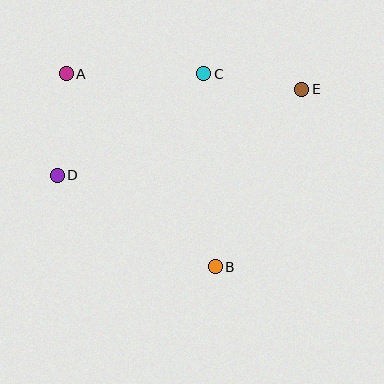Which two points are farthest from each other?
Points D and E are farthest from each other.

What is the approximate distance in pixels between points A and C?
The distance between A and C is approximately 137 pixels.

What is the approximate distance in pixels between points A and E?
The distance between A and E is approximately 236 pixels.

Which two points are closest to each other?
Points C and E are closest to each other.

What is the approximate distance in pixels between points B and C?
The distance between B and C is approximately 193 pixels.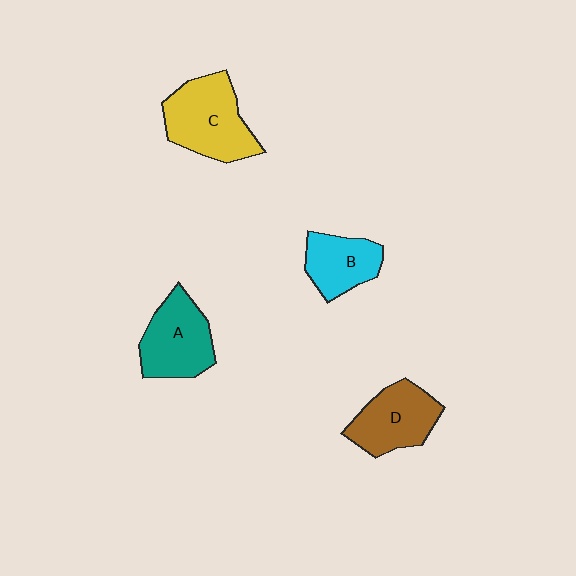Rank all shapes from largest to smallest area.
From largest to smallest: C (yellow), A (teal), D (brown), B (cyan).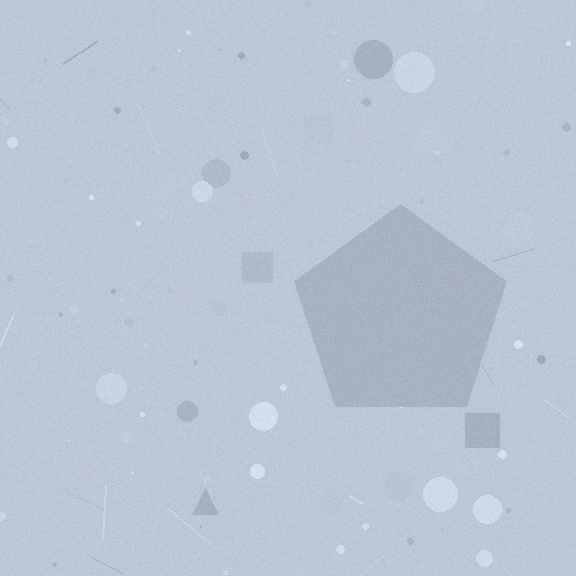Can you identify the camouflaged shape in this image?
The camouflaged shape is a pentagon.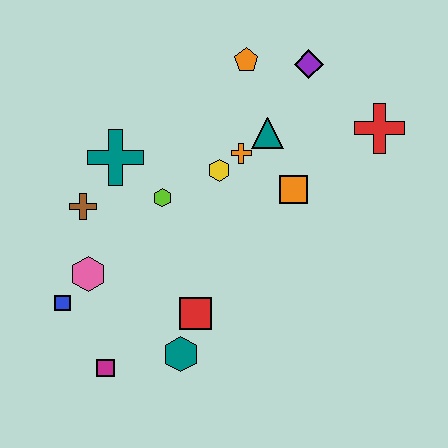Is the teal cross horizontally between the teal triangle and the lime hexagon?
No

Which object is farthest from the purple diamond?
The magenta square is farthest from the purple diamond.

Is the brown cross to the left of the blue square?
No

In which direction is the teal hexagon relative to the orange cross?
The teal hexagon is below the orange cross.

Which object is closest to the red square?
The teal hexagon is closest to the red square.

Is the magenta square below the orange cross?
Yes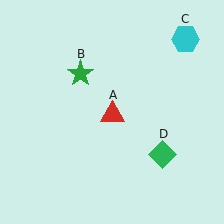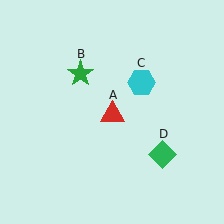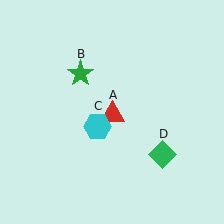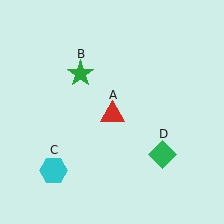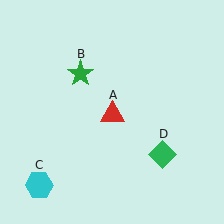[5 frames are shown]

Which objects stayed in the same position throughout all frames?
Red triangle (object A) and green star (object B) and green diamond (object D) remained stationary.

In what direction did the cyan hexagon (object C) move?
The cyan hexagon (object C) moved down and to the left.